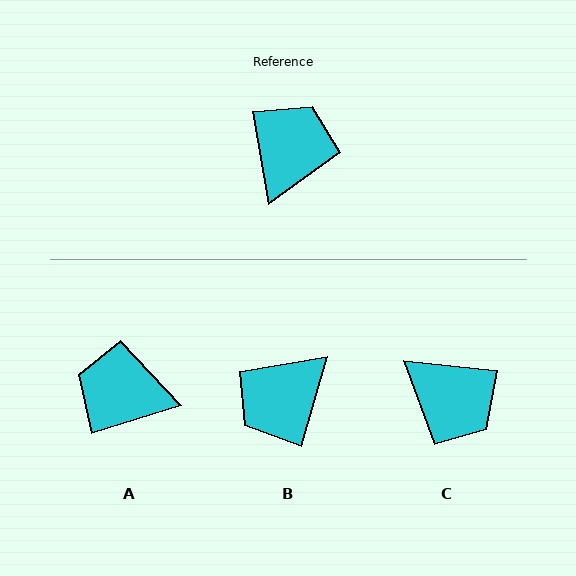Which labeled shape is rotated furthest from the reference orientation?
B, about 154 degrees away.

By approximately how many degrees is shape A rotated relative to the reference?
Approximately 98 degrees counter-clockwise.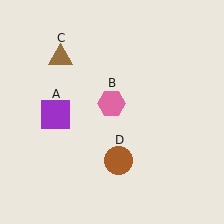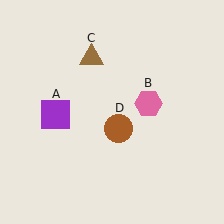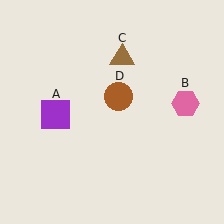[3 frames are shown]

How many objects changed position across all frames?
3 objects changed position: pink hexagon (object B), brown triangle (object C), brown circle (object D).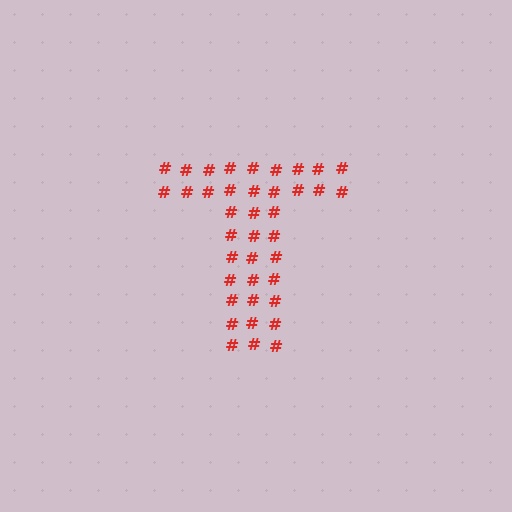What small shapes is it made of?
It is made of small hash symbols.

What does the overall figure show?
The overall figure shows the letter T.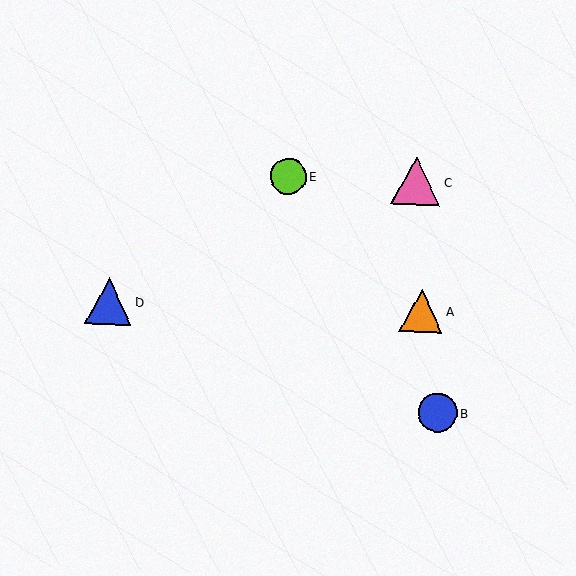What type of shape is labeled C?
Shape C is a pink triangle.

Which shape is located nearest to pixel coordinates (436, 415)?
The blue circle (labeled B) at (437, 412) is nearest to that location.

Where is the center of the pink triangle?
The center of the pink triangle is at (416, 181).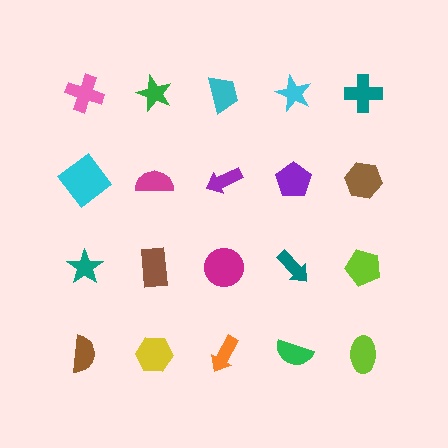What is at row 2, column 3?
A purple arrow.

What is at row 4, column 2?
A yellow hexagon.